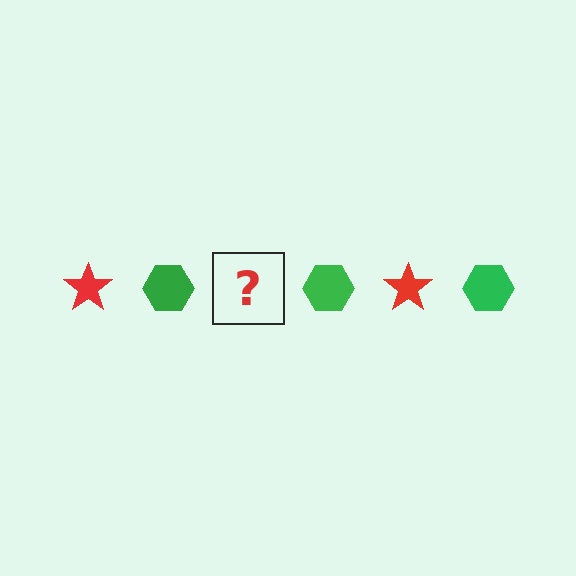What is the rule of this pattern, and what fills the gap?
The rule is that the pattern alternates between red star and green hexagon. The gap should be filled with a red star.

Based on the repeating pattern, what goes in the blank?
The blank should be a red star.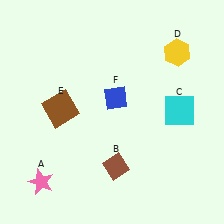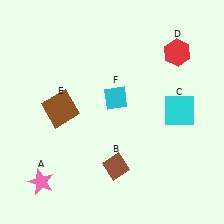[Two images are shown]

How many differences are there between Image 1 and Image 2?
There are 2 differences between the two images.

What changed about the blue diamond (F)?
In Image 1, F is blue. In Image 2, it changed to cyan.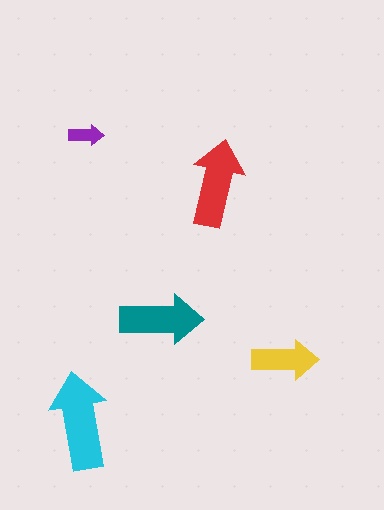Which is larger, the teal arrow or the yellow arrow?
The teal one.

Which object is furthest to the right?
The yellow arrow is rightmost.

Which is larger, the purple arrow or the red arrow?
The red one.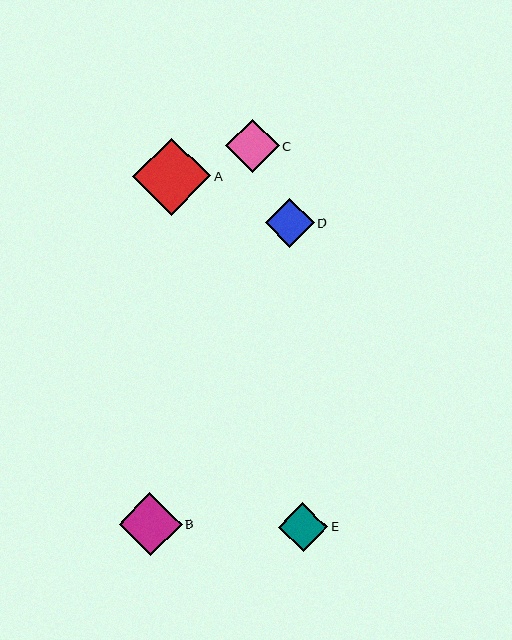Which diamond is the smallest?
Diamond D is the smallest with a size of approximately 49 pixels.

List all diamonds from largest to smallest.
From largest to smallest: A, B, C, E, D.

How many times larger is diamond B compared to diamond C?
Diamond B is approximately 1.2 times the size of diamond C.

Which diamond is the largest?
Diamond A is the largest with a size of approximately 78 pixels.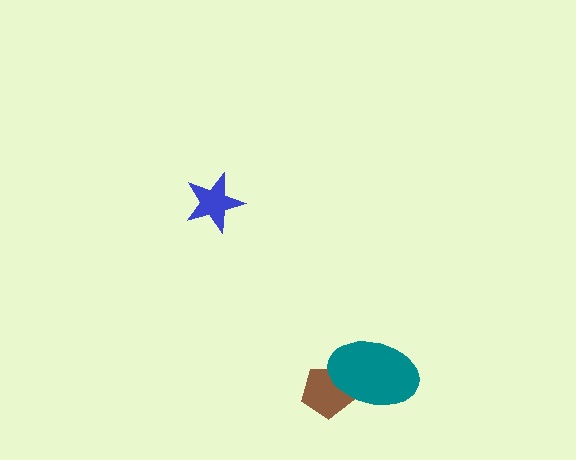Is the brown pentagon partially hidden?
Yes, it is partially covered by another shape.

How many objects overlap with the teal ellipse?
1 object overlaps with the teal ellipse.